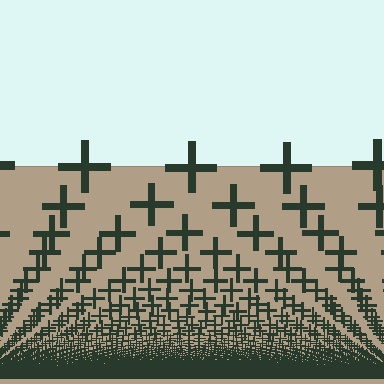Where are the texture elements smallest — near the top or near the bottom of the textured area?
Near the bottom.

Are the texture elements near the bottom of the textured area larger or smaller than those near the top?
Smaller. The gradient is inverted — elements near the bottom are smaller and denser.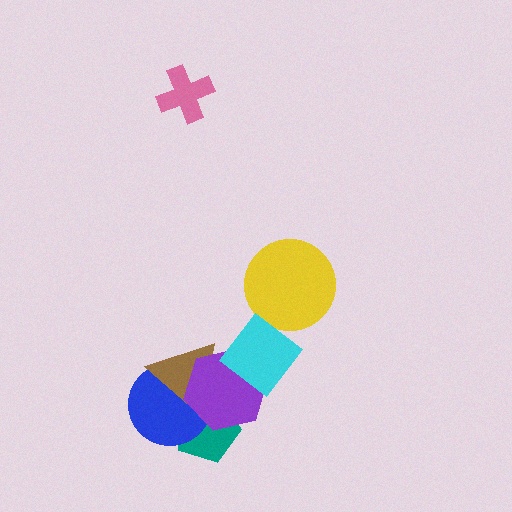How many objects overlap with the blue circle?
3 objects overlap with the blue circle.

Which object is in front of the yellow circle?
The cyan diamond is in front of the yellow circle.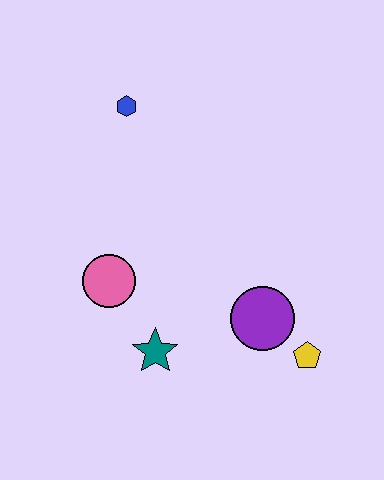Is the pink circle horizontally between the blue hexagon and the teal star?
No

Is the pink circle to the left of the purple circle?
Yes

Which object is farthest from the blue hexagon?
The yellow pentagon is farthest from the blue hexagon.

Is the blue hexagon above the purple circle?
Yes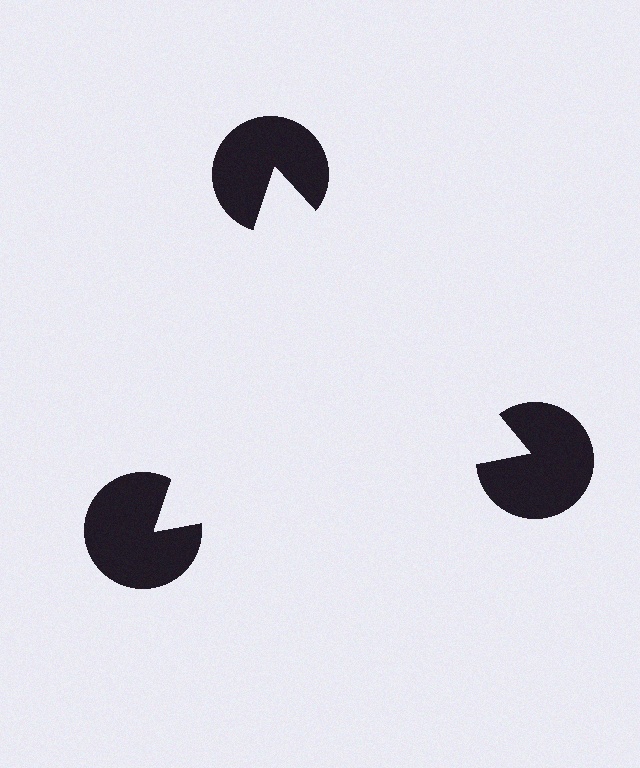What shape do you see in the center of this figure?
An illusory triangle — its edges are inferred from the aligned wedge cuts in the pac-man discs, not physically drawn.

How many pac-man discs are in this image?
There are 3 — one at each vertex of the illusory triangle.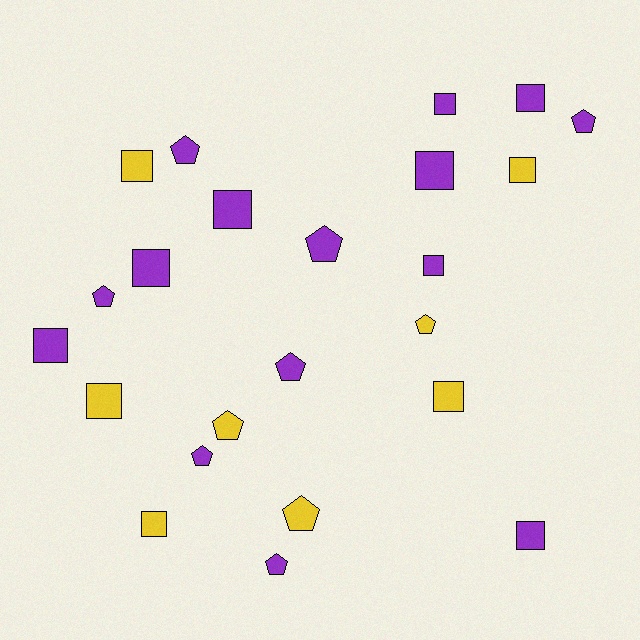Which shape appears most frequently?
Square, with 13 objects.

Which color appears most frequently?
Purple, with 15 objects.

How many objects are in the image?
There are 23 objects.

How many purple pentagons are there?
There are 7 purple pentagons.